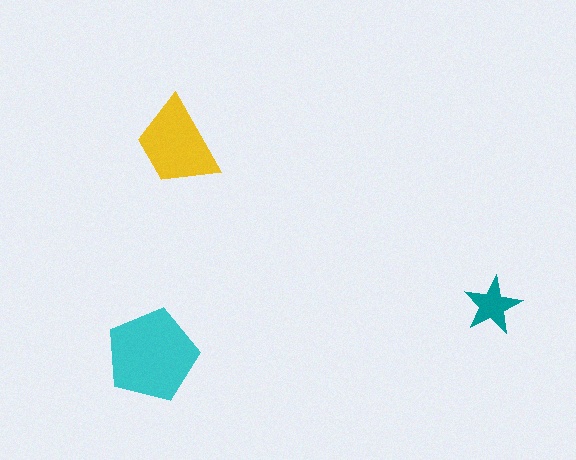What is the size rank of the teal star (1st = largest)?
3rd.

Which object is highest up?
The yellow trapezoid is topmost.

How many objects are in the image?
There are 3 objects in the image.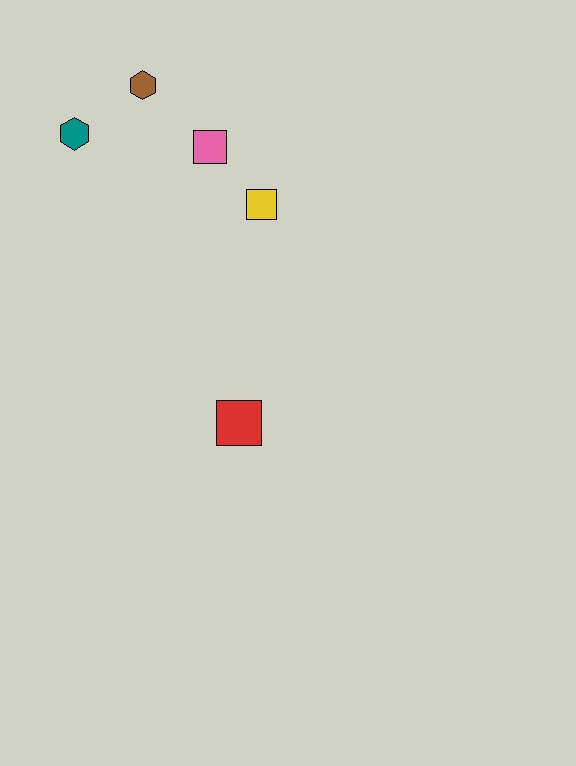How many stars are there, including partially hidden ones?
There are no stars.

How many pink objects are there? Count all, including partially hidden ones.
There is 1 pink object.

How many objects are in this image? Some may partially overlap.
There are 5 objects.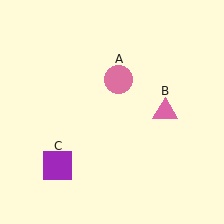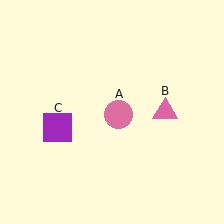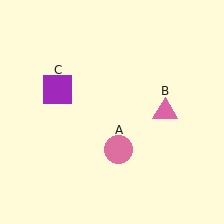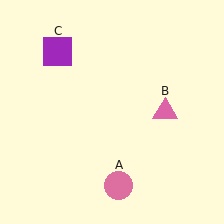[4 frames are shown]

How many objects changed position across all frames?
2 objects changed position: pink circle (object A), purple square (object C).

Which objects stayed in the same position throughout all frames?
Pink triangle (object B) remained stationary.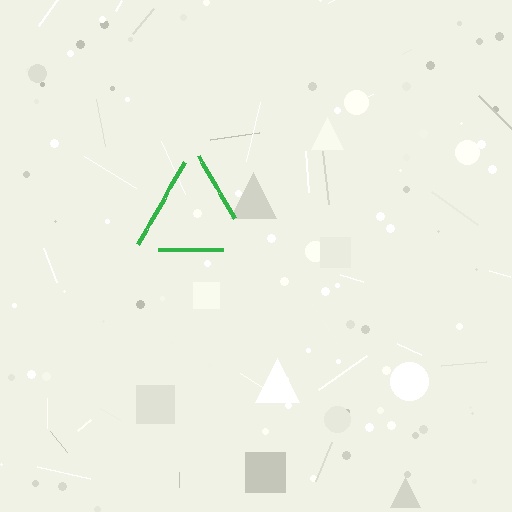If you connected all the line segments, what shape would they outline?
They would outline a triangle.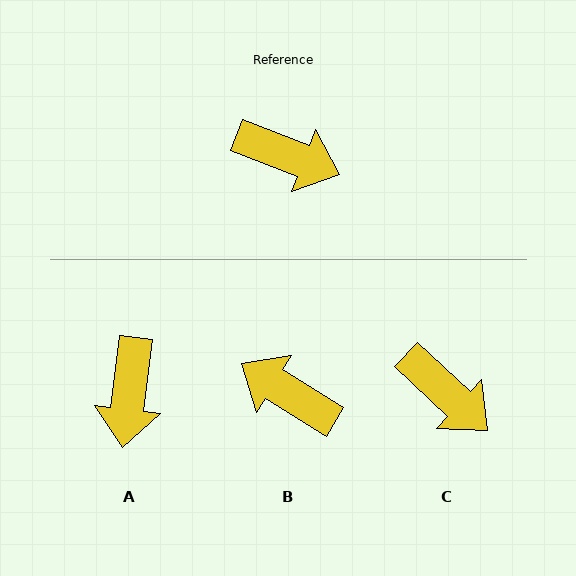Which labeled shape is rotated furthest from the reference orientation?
B, about 169 degrees away.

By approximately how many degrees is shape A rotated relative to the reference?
Approximately 76 degrees clockwise.